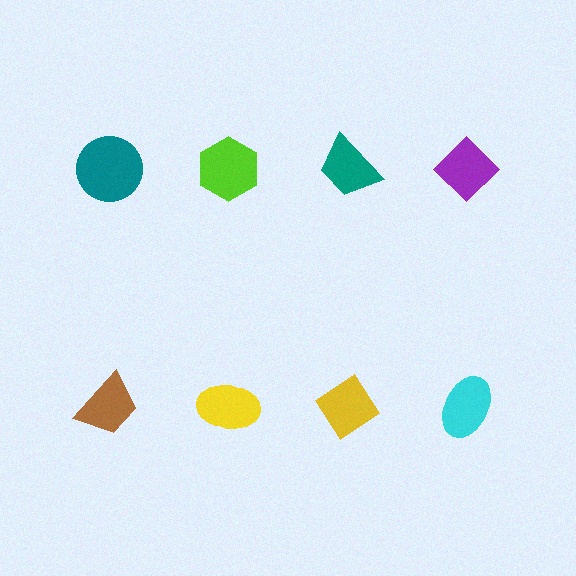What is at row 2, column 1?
A brown trapezoid.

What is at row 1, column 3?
A teal trapezoid.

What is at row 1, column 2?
A lime hexagon.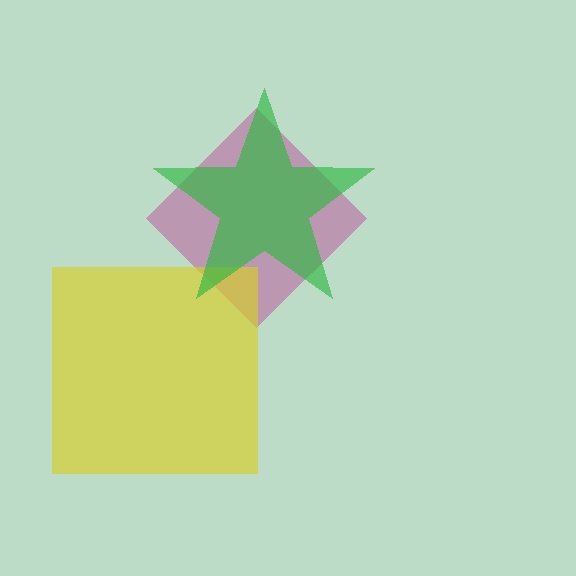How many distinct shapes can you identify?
There are 3 distinct shapes: a magenta diamond, a yellow square, a green star.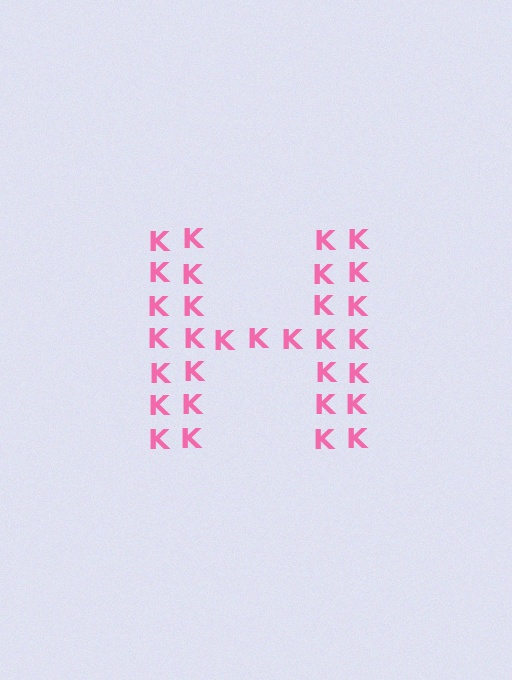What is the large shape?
The large shape is the letter H.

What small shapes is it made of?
It is made of small letter K's.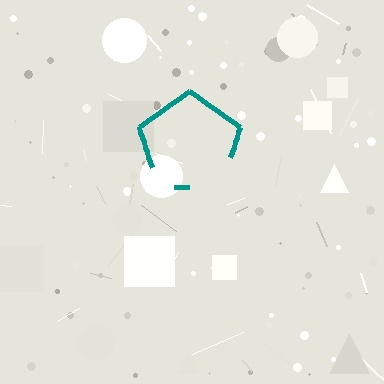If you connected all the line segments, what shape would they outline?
They would outline a pentagon.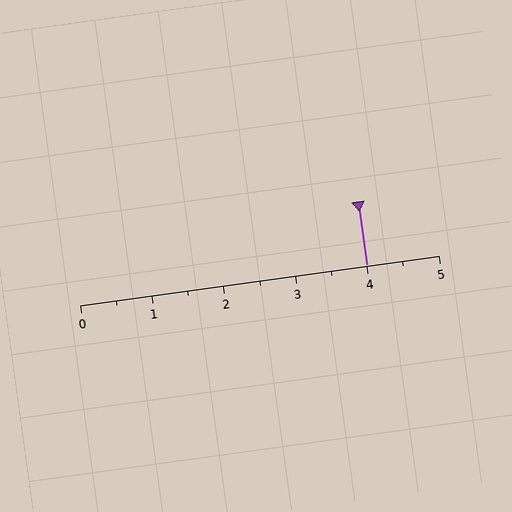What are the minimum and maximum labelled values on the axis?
The axis runs from 0 to 5.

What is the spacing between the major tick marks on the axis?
The major ticks are spaced 1 apart.